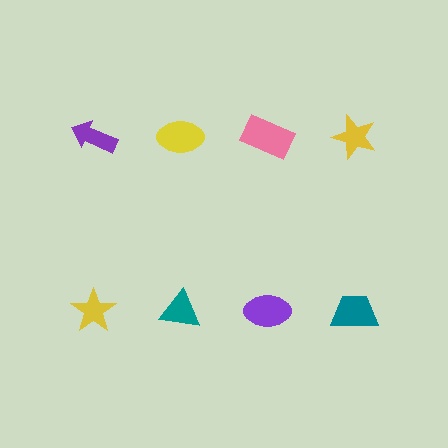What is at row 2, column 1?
A yellow star.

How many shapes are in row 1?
4 shapes.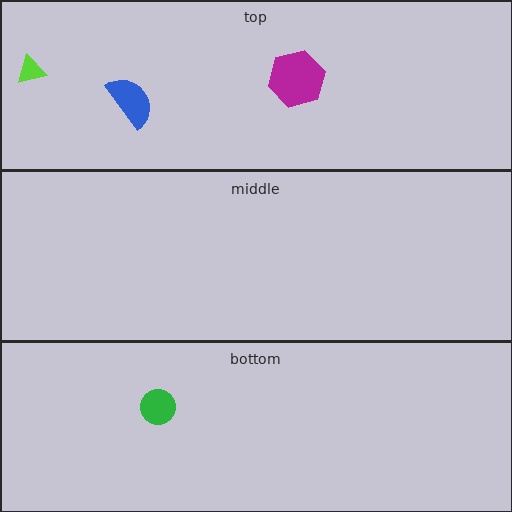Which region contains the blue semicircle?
The top region.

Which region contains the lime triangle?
The top region.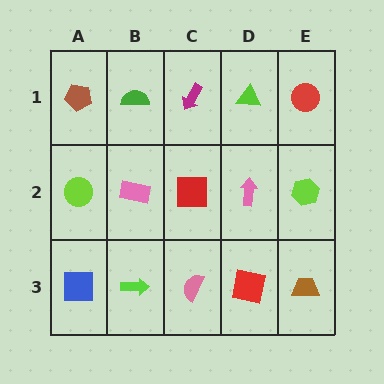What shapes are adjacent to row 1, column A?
A lime circle (row 2, column A), a green semicircle (row 1, column B).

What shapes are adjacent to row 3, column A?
A lime circle (row 2, column A), a lime arrow (row 3, column B).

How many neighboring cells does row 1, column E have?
2.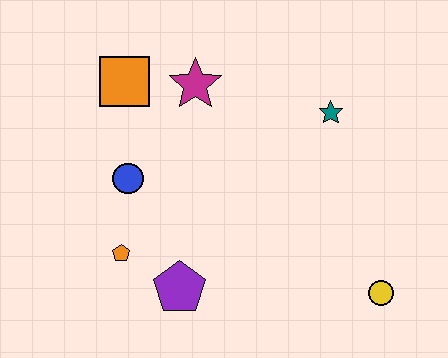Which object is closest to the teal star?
The magenta star is closest to the teal star.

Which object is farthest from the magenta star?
The yellow circle is farthest from the magenta star.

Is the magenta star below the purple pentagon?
No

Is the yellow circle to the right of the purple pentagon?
Yes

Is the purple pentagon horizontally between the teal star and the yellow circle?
No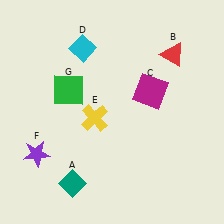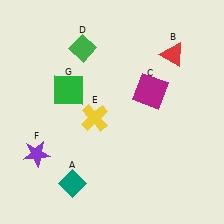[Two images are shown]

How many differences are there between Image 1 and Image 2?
There is 1 difference between the two images.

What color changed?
The diamond (D) changed from cyan in Image 1 to green in Image 2.